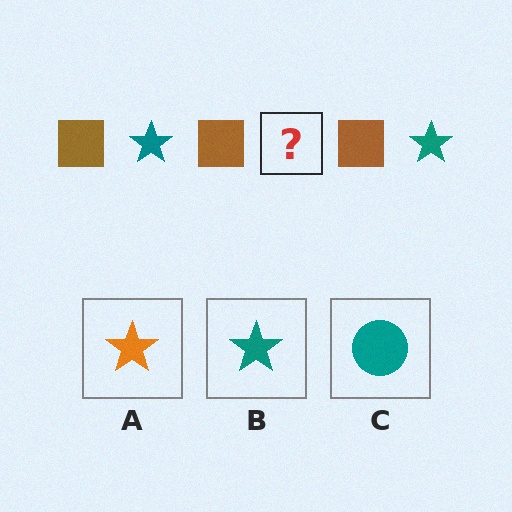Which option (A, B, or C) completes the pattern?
B.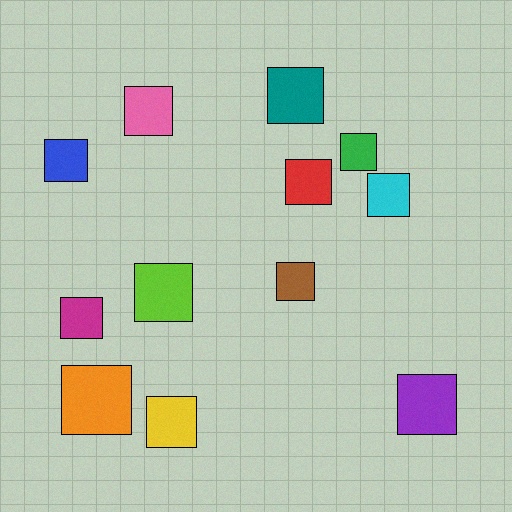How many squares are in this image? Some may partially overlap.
There are 12 squares.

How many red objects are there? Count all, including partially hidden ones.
There is 1 red object.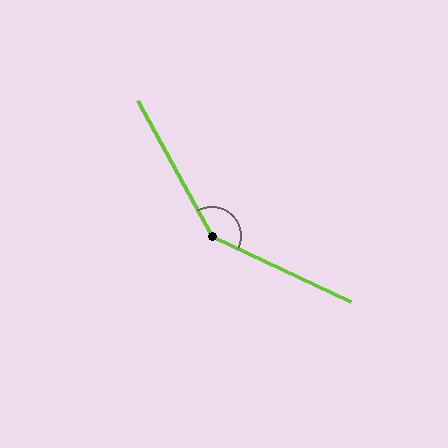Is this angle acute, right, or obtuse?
It is obtuse.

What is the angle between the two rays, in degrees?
Approximately 144 degrees.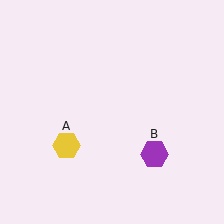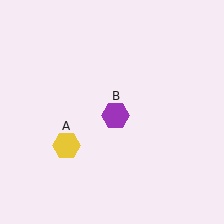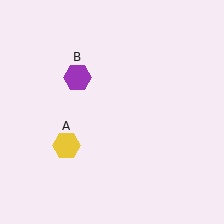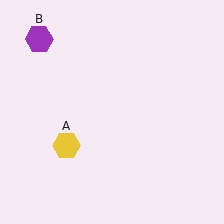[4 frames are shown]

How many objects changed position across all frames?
1 object changed position: purple hexagon (object B).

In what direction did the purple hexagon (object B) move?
The purple hexagon (object B) moved up and to the left.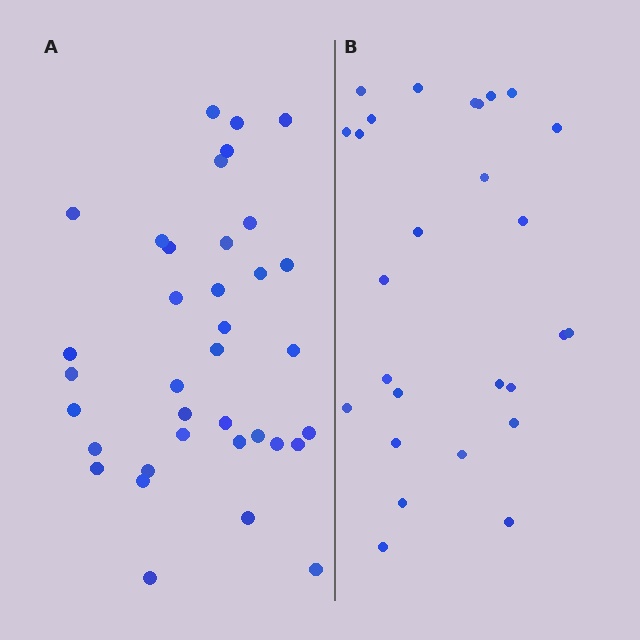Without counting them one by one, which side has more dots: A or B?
Region A (the left region) has more dots.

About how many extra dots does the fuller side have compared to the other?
Region A has roughly 8 or so more dots than region B.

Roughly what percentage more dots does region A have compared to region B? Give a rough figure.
About 35% more.